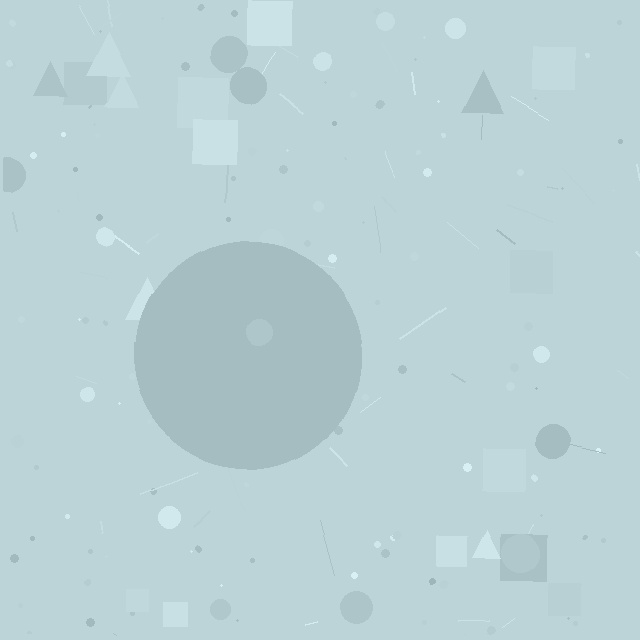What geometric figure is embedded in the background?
A circle is embedded in the background.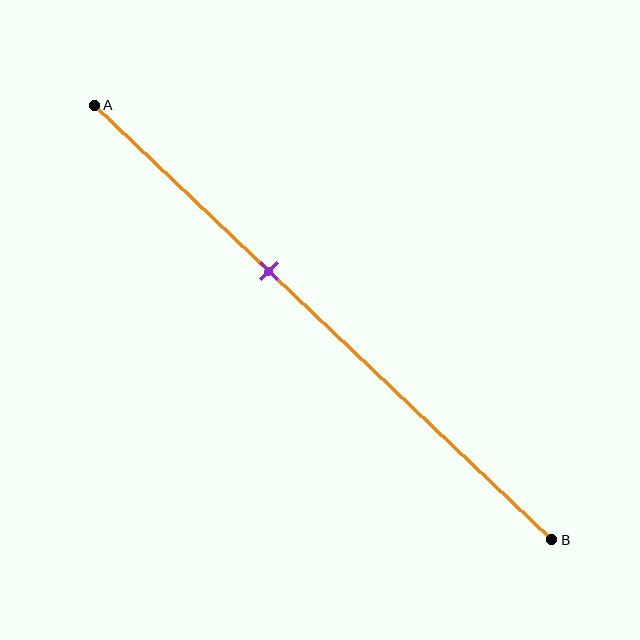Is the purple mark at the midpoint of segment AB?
No, the mark is at about 40% from A, not at the 50% midpoint.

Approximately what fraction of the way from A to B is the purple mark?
The purple mark is approximately 40% of the way from A to B.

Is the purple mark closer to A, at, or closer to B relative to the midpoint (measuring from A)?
The purple mark is closer to point A than the midpoint of segment AB.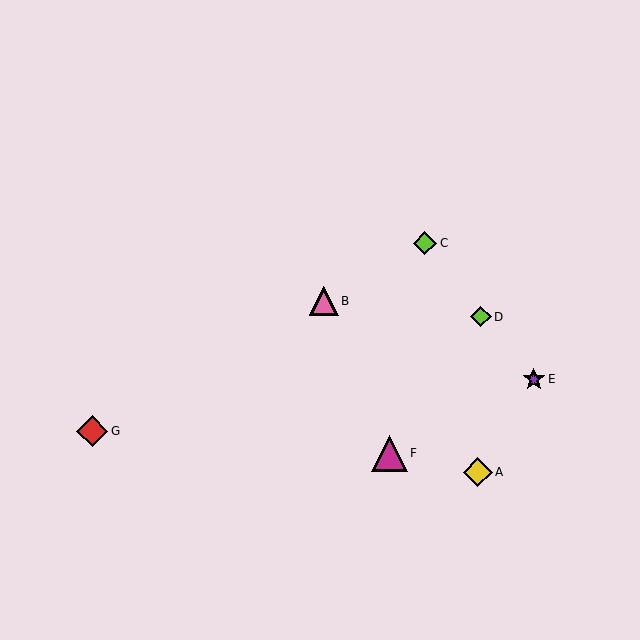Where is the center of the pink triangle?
The center of the pink triangle is at (324, 301).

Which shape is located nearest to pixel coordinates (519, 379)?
The purple star (labeled E) at (534, 379) is nearest to that location.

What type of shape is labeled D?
Shape D is a lime diamond.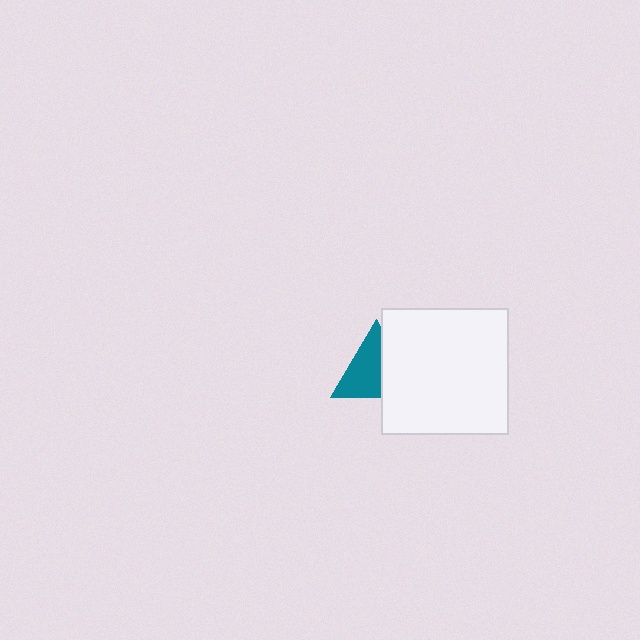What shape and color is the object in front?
The object in front is a white square.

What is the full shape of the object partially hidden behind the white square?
The partially hidden object is a teal triangle.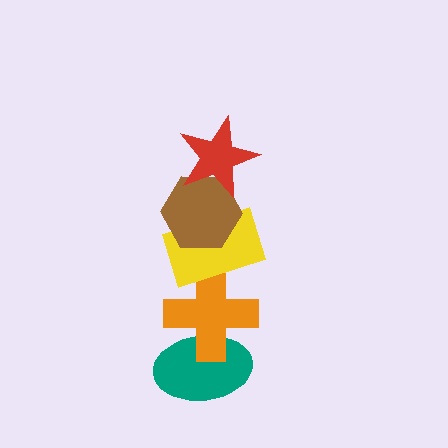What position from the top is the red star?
The red star is 1st from the top.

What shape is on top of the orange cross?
The yellow rectangle is on top of the orange cross.